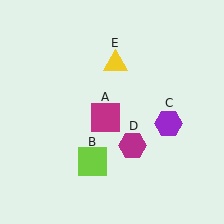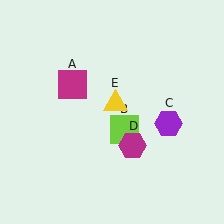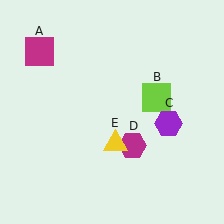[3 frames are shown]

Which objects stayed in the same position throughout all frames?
Purple hexagon (object C) and magenta hexagon (object D) remained stationary.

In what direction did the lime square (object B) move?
The lime square (object B) moved up and to the right.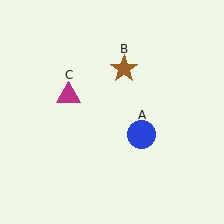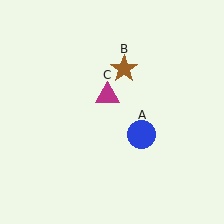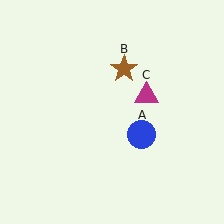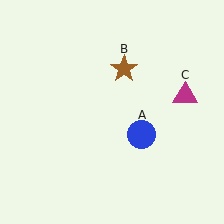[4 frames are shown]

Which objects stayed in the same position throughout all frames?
Blue circle (object A) and brown star (object B) remained stationary.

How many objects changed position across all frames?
1 object changed position: magenta triangle (object C).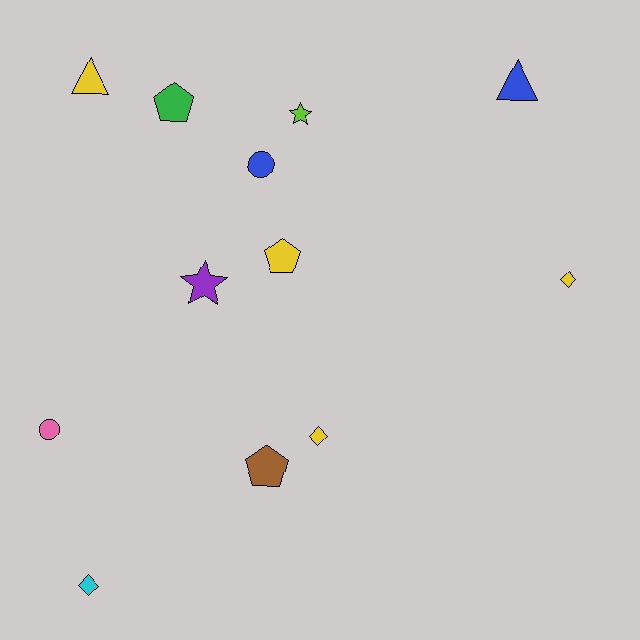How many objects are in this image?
There are 12 objects.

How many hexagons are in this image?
There are no hexagons.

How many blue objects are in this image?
There are 2 blue objects.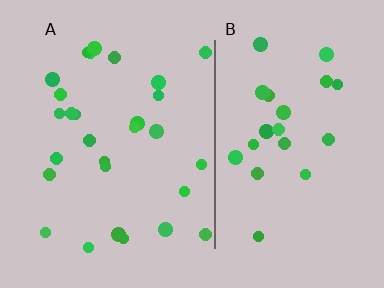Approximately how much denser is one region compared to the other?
Approximately 1.3× — region A over region B.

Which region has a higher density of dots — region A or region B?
A (the left).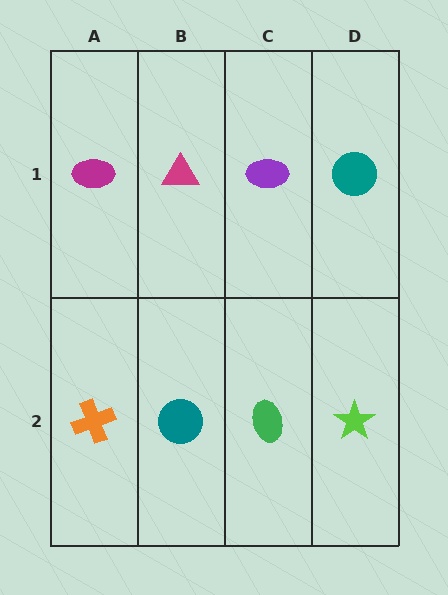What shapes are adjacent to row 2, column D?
A teal circle (row 1, column D), a green ellipse (row 2, column C).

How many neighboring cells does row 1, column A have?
2.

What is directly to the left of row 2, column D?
A green ellipse.